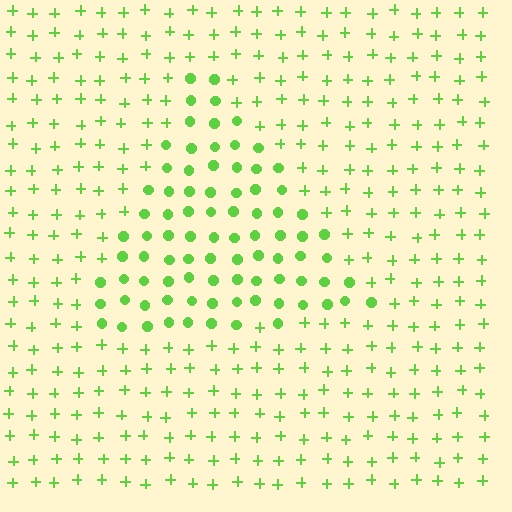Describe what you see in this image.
The image is filled with small lime elements arranged in a uniform grid. A triangle-shaped region contains circles, while the surrounding area contains plus signs. The boundary is defined purely by the change in element shape.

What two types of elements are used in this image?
The image uses circles inside the triangle region and plus signs outside it.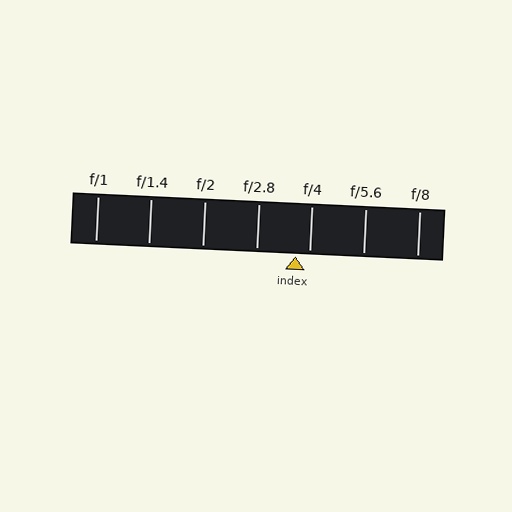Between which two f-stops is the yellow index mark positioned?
The index mark is between f/2.8 and f/4.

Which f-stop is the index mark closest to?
The index mark is closest to f/4.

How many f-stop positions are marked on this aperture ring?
There are 7 f-stop positions marked.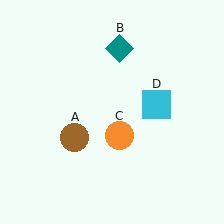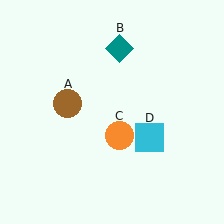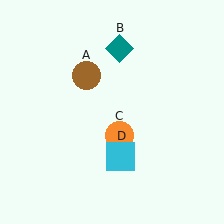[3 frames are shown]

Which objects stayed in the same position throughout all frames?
Teal diamond (object B) and orange circle (object C) remained stationary.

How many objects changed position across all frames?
2 objects changed position: brown circle (object A), cyan square (object D).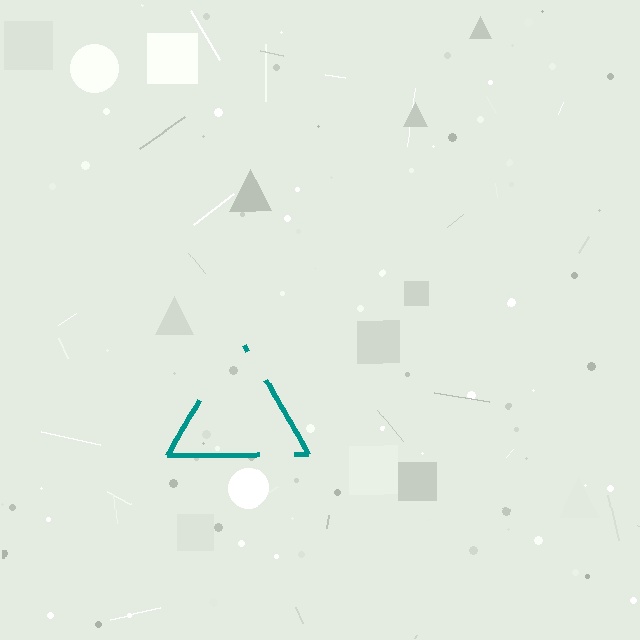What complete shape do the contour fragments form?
The contour fragments form a triangle.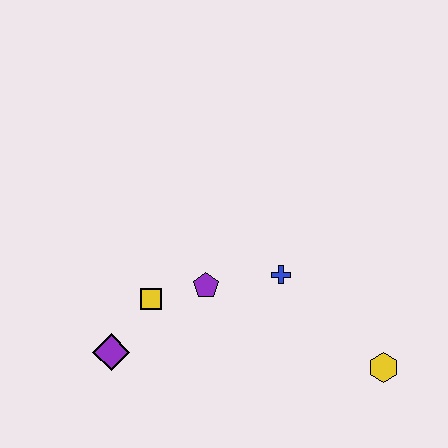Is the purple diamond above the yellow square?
No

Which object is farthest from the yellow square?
The yellow hexagon is farthest from the yellow square.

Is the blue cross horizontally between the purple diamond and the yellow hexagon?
Yes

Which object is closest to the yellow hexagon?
The blue cross is closest to the yellow hexagon.